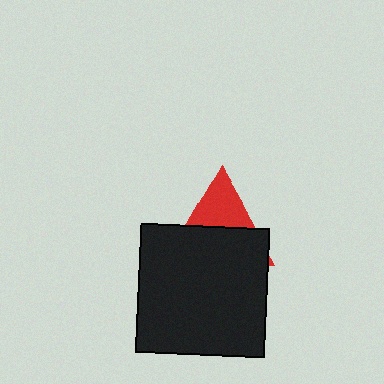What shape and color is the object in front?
The object in front is a black square.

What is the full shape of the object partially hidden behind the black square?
The partially hidden object is a red triangle.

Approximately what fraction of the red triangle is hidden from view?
Roughly 59% of the red triangle is hidden behind the black square.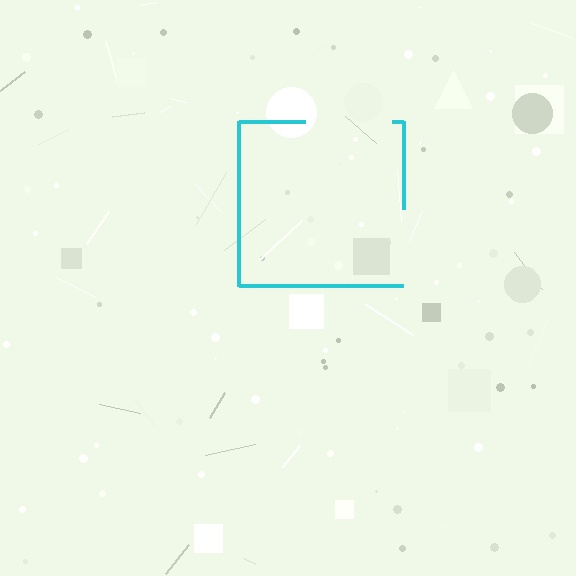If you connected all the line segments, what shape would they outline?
They would outline a square.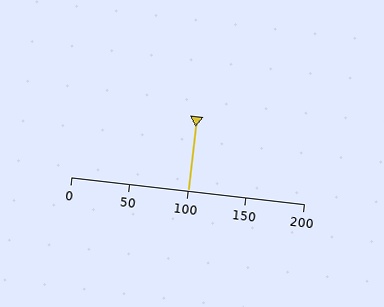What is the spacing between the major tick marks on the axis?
The major ticks are spaced 50 apart.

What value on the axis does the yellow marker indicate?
The marker indicates approximately 100.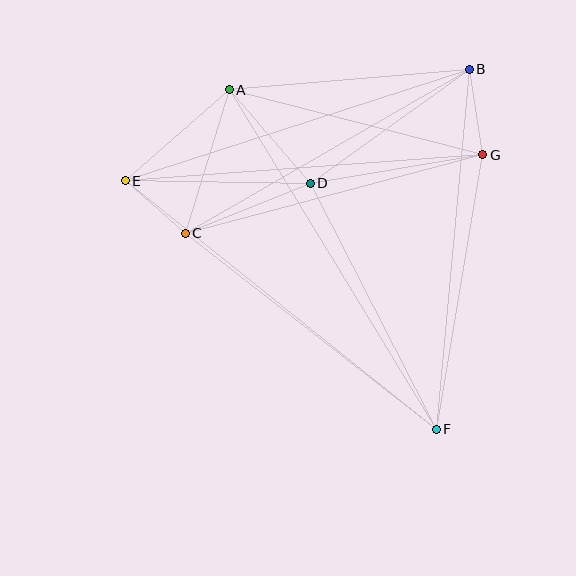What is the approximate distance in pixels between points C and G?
The distance between C and G is approximately 308 pixels.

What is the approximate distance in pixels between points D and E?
The distance between D and E is approximately 185 pixels.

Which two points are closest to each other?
Points C and E are closest to each other.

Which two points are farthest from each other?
Points E and F are farthest from each other.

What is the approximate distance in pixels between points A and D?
The distance between A and D is approximately 124 pixels.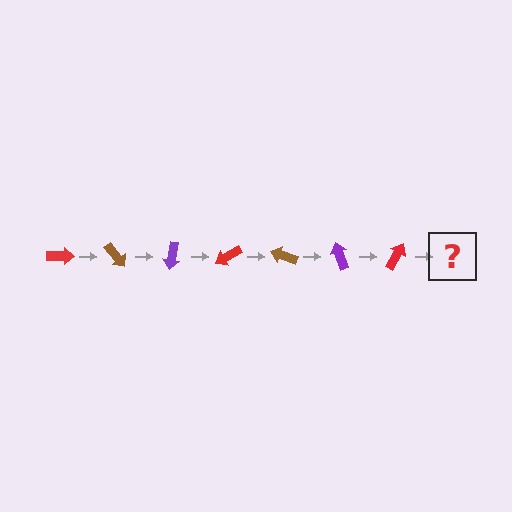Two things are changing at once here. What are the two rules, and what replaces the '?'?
The two rules are that it rotates 50 degrees each step and the color cycles through red, brown, and purple. The '?' should be a brown arrow, rotated 350 degrees from the start.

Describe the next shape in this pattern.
It should be a brown arrow, rotated 350 degrees from the start.